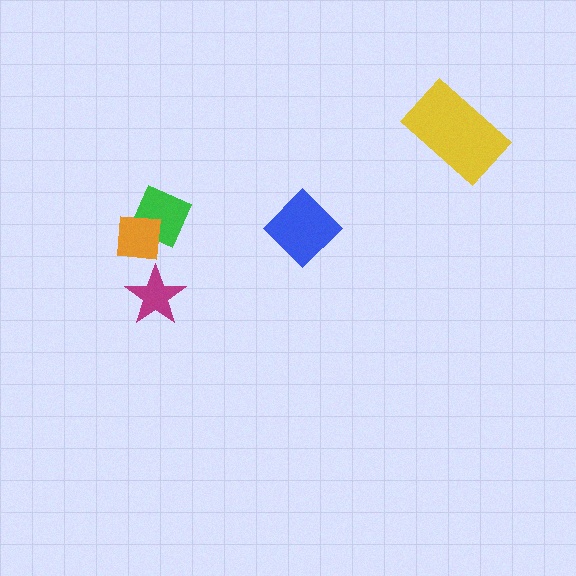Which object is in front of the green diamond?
The orange square is in front of the green diamond.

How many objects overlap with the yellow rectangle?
0 objects overlap with the yellow rectangle.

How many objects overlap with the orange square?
1 object overlaps with the orange square.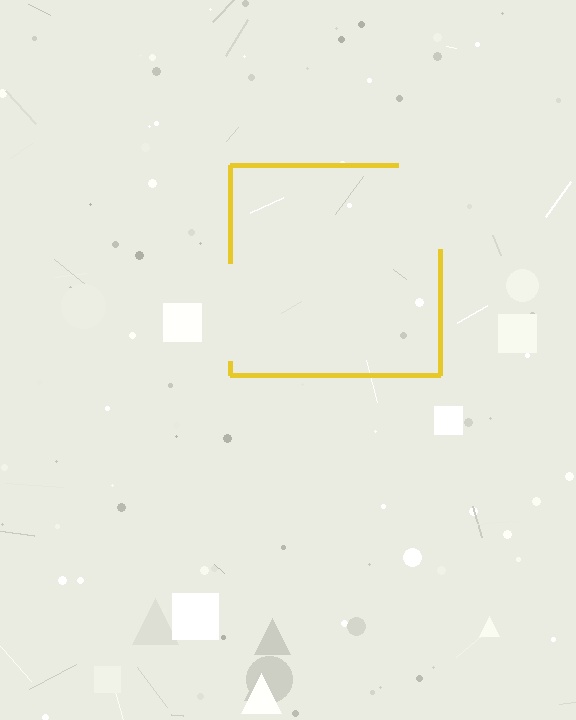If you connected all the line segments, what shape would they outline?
They would outline a square.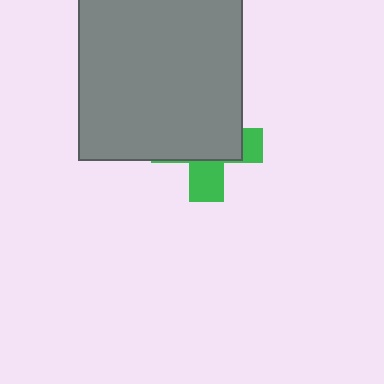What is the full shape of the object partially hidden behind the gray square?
The partially hidden object is a green cross.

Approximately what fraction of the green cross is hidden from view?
Roughly 67% of the green cross is hidden behind the gray square.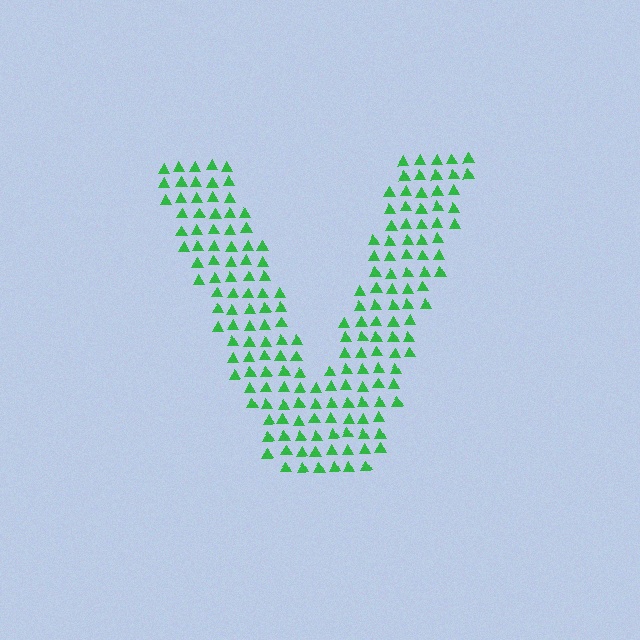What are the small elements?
The small elements are triangles.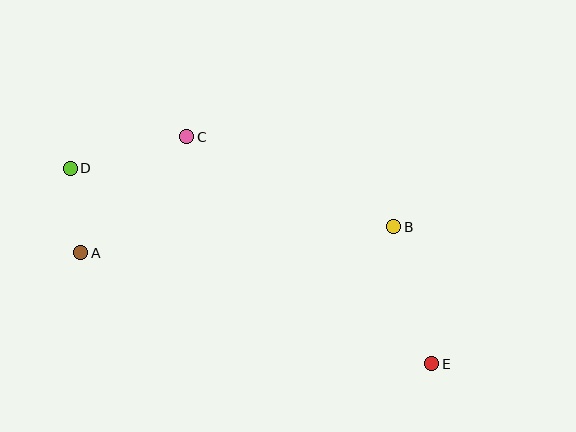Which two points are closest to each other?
Points A and D are closest to each other.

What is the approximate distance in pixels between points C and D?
The distance between C and D is approximately 121 pixels.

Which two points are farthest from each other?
Points D and E are farthest from each other.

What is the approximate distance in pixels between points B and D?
The distance between B and D is approximately 329 pixels.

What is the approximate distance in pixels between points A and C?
The distance between A and C is approximately 157 pixels.